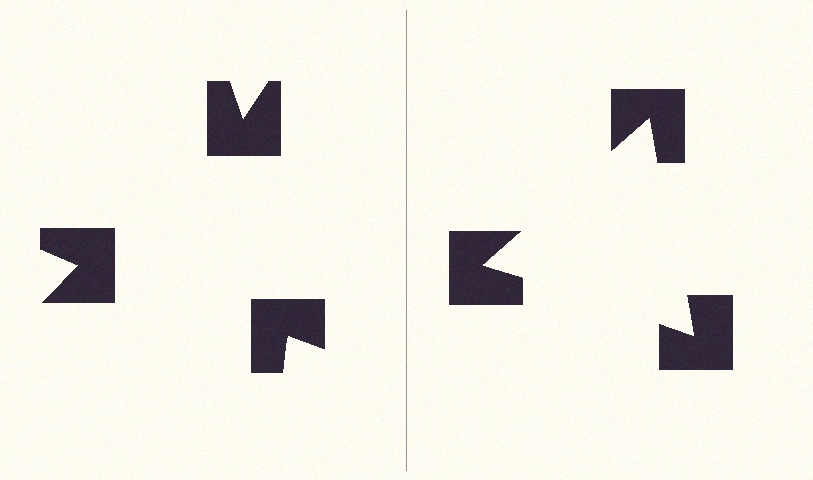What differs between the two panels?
The notched squares are positioned identically on both sides; only the wedge orientations differ. On the right they align to a triangle; on the left they are misaligned.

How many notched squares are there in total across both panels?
6 — 3 on each side.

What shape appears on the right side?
An illusory triangle.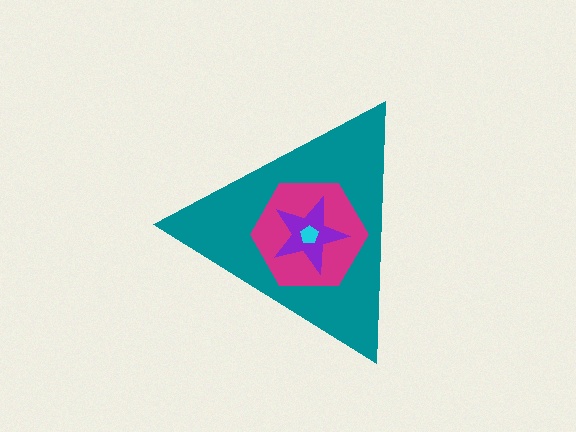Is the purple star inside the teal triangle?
Yes.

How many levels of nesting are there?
4.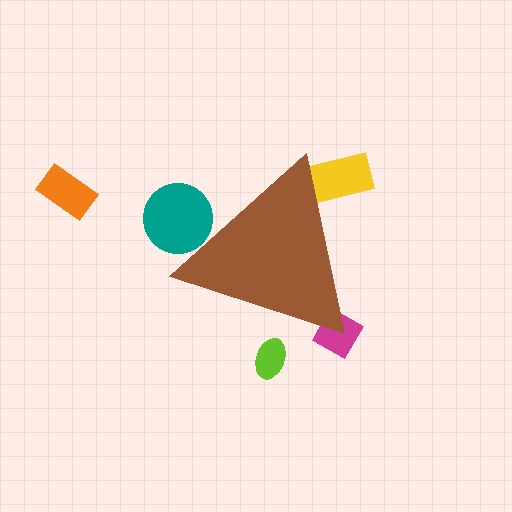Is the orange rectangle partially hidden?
No, the orange rectangle is fully visible.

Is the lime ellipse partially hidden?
Yes, the lime ellipse is partially hidden behind the brown triangle.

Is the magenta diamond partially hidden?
Yes, the magenta diamond is partially hidden behind the brown triangle.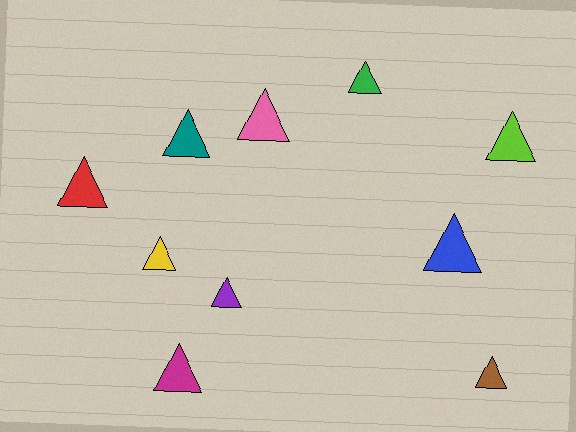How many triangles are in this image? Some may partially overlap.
There are 10 triangles.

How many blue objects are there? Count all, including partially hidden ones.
There is 1 blue object.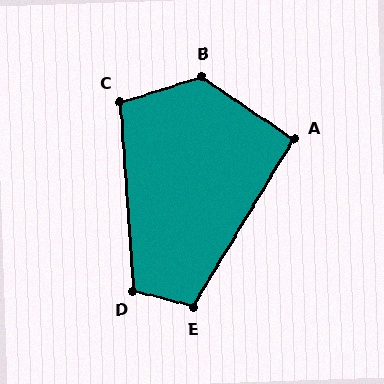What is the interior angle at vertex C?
Approximately 103 degrees (obtuse).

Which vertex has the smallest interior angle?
A, at approximately 93 degrees.